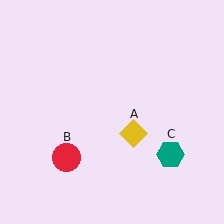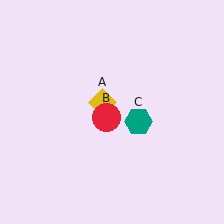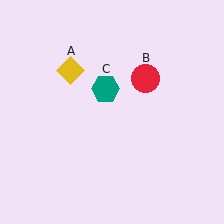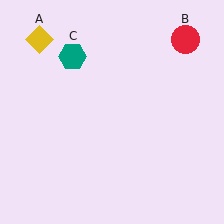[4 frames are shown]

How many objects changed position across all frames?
3 objects changed position: yellow diamond (object A), red circle (object B), teal hexagon (object C).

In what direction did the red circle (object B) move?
The red circle (object B) moved up and to the right.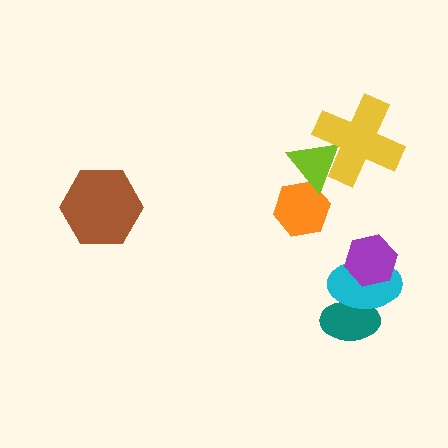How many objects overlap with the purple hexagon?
1 object overlaps with the purple hexagon.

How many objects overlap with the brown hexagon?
0 objects overlap with the brown hexagon.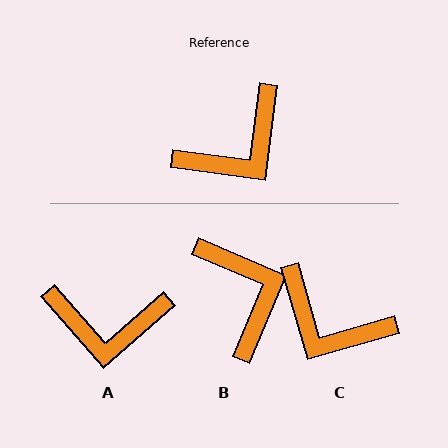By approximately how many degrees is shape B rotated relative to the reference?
Approximately 75 degrees counter-clockwise.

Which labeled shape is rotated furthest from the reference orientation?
B, about 75 degrees away.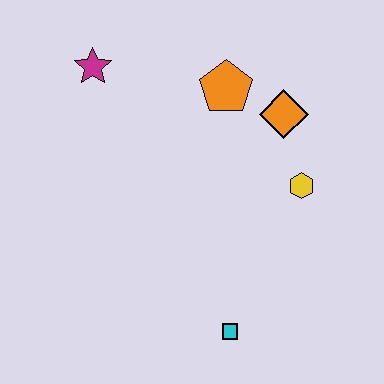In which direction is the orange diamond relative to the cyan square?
The orange diamond is above the cyan square.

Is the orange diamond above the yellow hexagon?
Yes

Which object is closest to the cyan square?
The yellow hexagon is closest to the cyan square.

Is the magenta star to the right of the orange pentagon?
No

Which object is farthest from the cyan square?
The magenta star is farthest from the cyan square.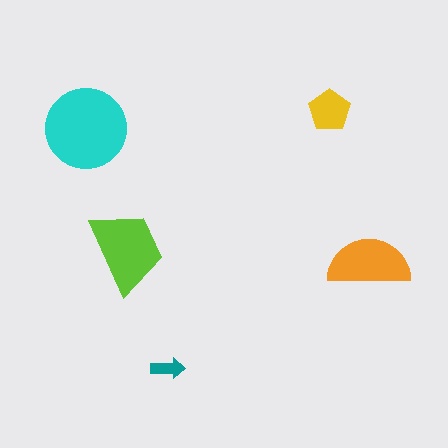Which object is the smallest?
The teal arrow.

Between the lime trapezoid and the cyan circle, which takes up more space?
The cyan circle.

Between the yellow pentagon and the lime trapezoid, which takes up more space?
The lime trapezoid.